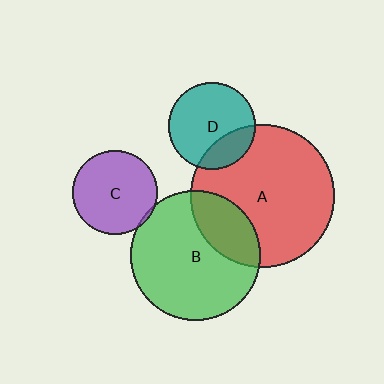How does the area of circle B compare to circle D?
Approximately 2.3 times.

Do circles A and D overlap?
Yes.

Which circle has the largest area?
Circle A (red).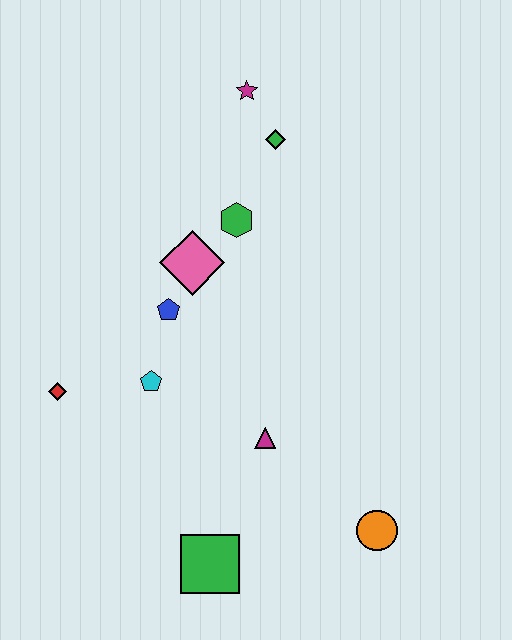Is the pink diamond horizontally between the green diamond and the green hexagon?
No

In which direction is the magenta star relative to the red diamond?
The magenta star is above the red diamond.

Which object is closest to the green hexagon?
The pink diamond is closest to the green hexagon.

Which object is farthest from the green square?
The magenta star is farthest from the green square.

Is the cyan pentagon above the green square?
Yes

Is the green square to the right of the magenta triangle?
No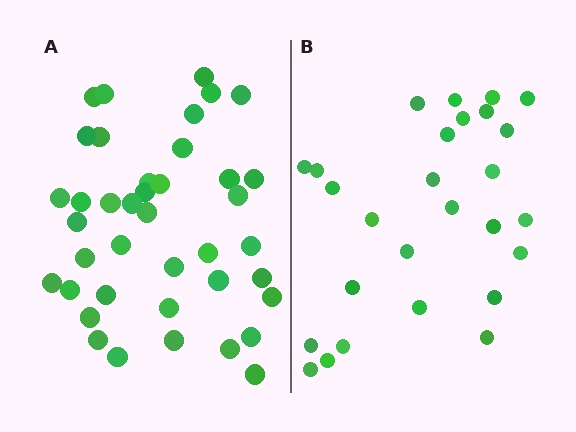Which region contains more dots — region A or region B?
Region A (the left region) has more dots.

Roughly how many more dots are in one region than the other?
Region A has approximately 15 more dots than region B.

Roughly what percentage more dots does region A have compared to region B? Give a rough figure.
About 50% more.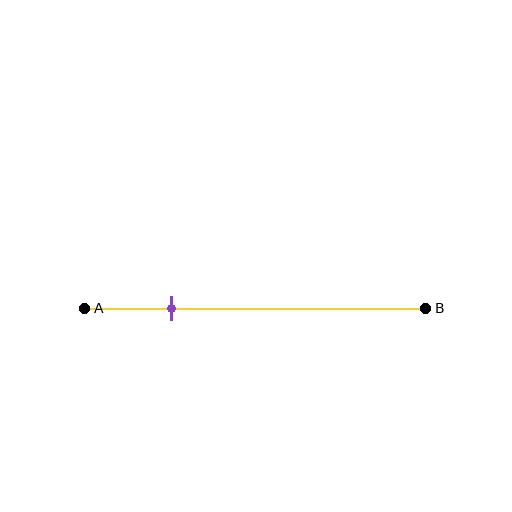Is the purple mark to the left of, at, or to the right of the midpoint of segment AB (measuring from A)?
The purple mark is to the left of the midpoint of segment AB.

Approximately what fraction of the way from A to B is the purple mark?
The purple mark is approximately 25% of the way from A to B.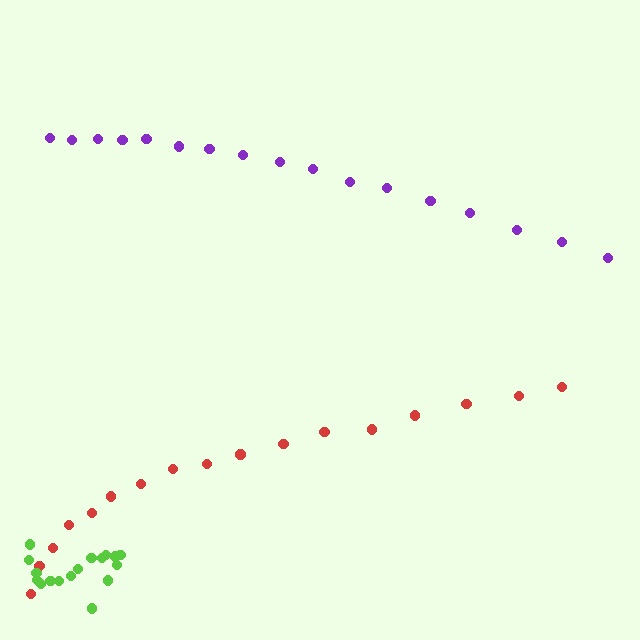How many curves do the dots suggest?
There are 3 distinct paths.